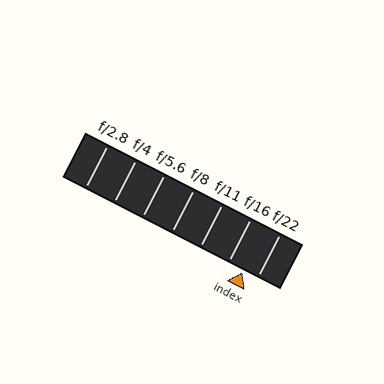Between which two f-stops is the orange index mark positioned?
The index mark is between f/16 and f/22.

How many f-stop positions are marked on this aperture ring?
There are 7 f-stop positions marked.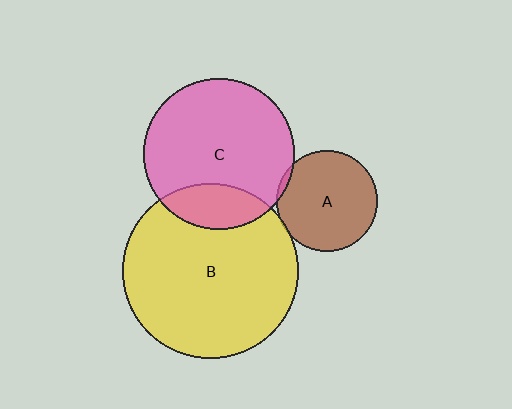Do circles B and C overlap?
Yes.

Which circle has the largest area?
Circle B (yellow).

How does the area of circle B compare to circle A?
Approximately 3.0 times.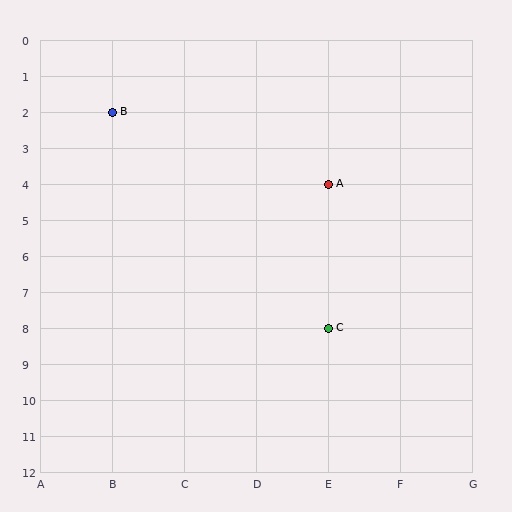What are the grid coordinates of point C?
Point C is at grid coordinates (E, 8).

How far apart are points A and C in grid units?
Points A and C are 4 rows apart.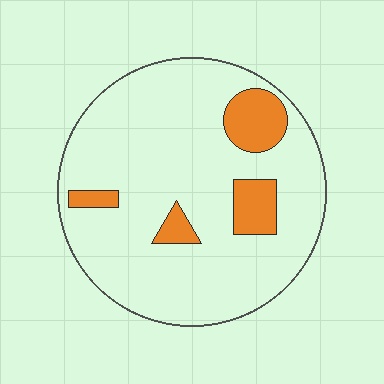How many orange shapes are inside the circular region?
4.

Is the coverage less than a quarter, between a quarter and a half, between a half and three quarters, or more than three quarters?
Less than a quarter.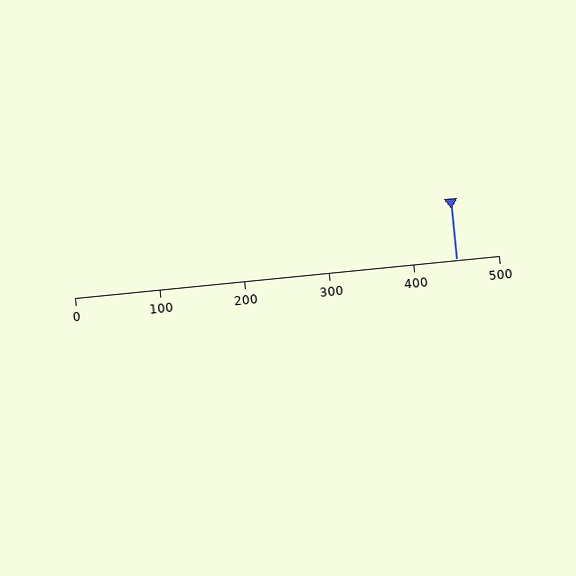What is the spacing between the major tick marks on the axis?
The major ticks are spaced 100 apart.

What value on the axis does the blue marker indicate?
The marker indicates approximately 450.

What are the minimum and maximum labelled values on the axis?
The axis runs from 0 to 500.